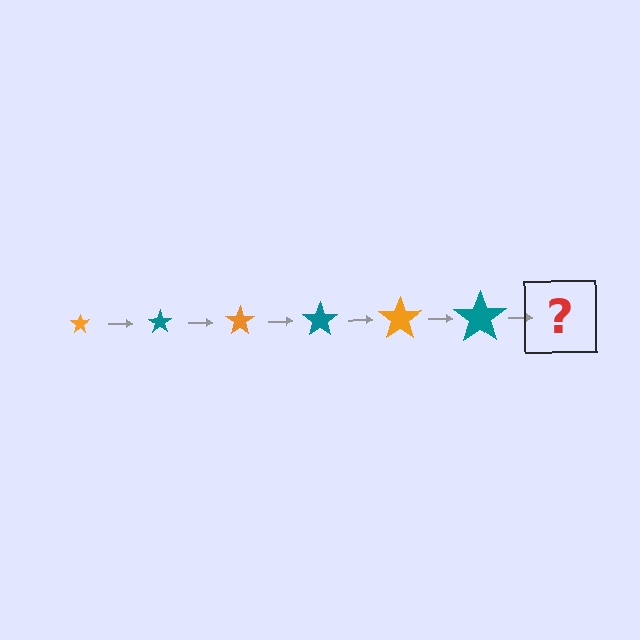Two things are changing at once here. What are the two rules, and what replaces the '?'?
The two rules are that the star grows larger each step and the color cycles through orange and teal. The '?' should be an orange star, larger than the previous one.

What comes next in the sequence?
The next element should be an orange star, larger than the previous one.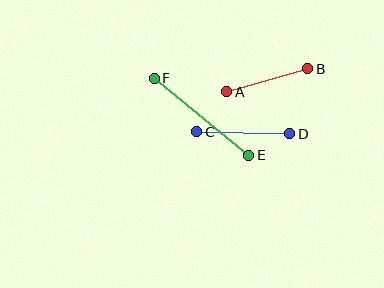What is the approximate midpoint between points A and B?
The midpoint is at approximately (267, 80) pixels.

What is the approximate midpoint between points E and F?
The midpoint is at approximately (201, 117) pixels.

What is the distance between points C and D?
The distance is approximately 93 pixels.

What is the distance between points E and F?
The distance is approximately 122 pixels.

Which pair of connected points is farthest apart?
Points E and F are farthest apart.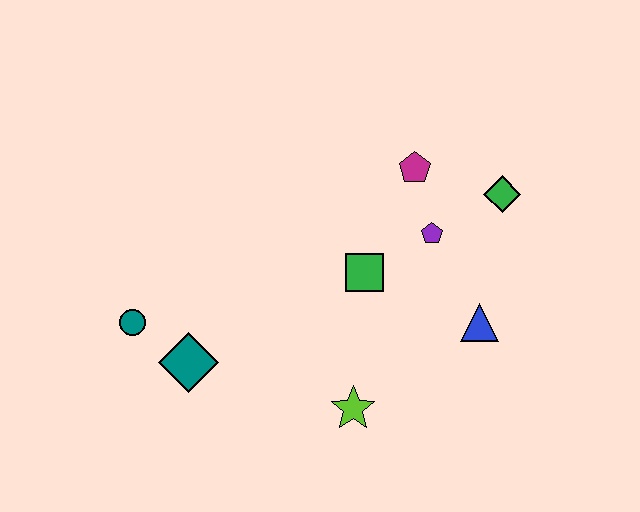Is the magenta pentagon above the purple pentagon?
Yes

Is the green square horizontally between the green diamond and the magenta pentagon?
No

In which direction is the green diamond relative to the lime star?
The green diamond is above the lime star.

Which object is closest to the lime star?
The green square is closest to the lime star.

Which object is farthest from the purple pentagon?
The teal circle is farthest from the purple pentagon.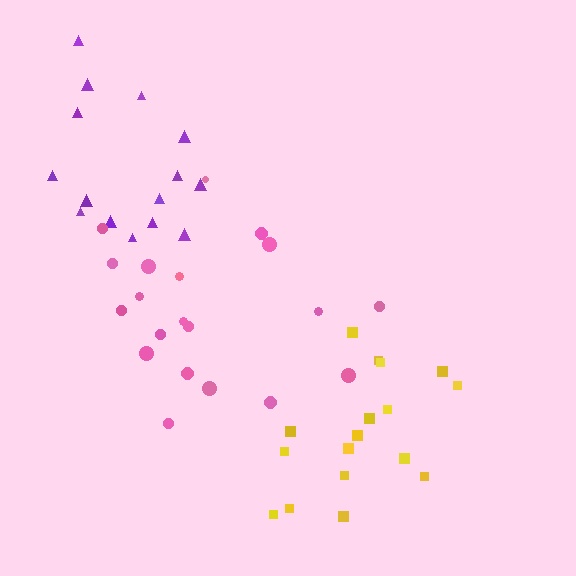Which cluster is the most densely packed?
Pink.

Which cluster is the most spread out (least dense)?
Purple.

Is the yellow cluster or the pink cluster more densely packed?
Pink.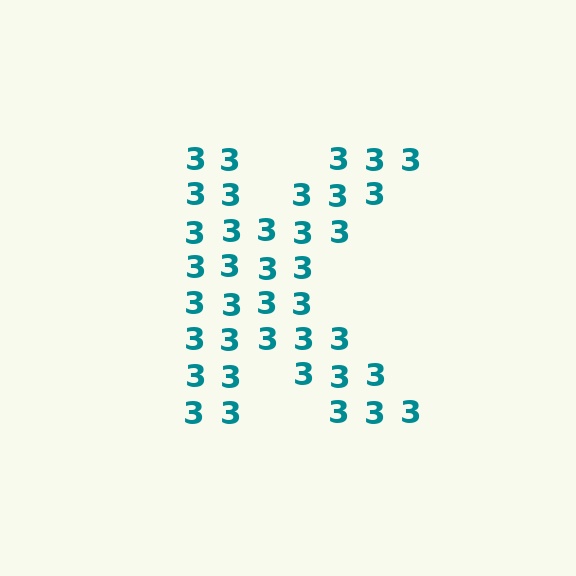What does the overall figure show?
The overall figure shows the letter K.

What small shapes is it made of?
It is made of small digit 3's.